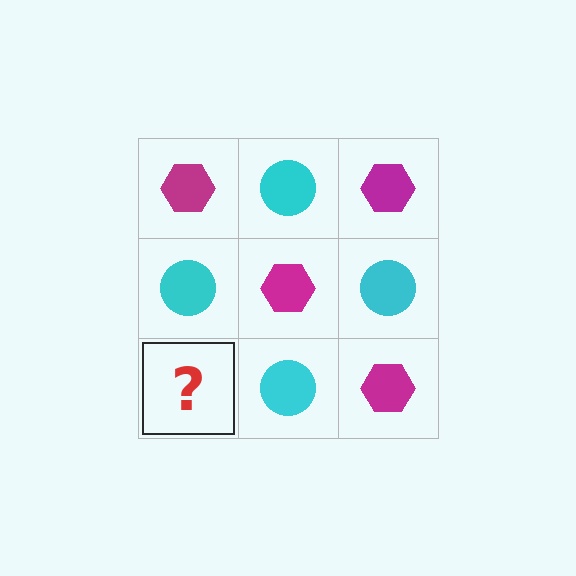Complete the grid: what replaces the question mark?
The question mark should be replaced with a magenta hexagon.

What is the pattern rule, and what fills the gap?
The rule is that it alternates magenta hexagon and cyan circle in a checkerboard pattern. The gap should be filled with a magenta hexagon.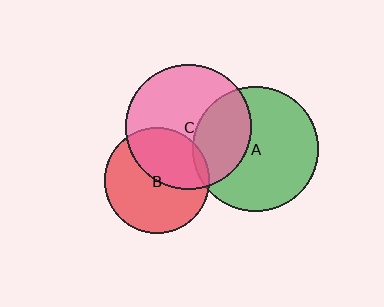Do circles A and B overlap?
Yes.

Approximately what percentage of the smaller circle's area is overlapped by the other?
Approximately 5%.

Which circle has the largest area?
Circle A (green).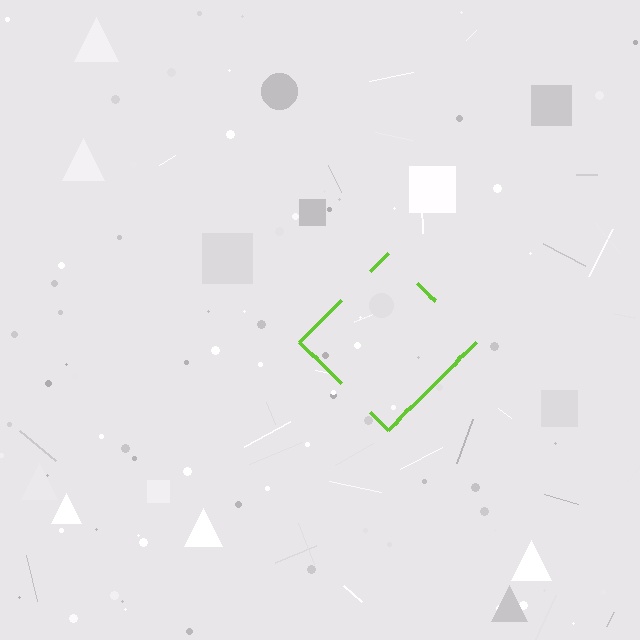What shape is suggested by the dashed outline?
The dashed outline suggests a diamond.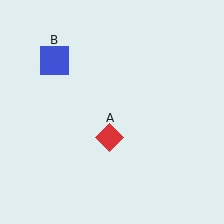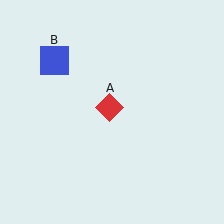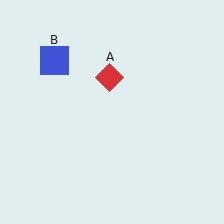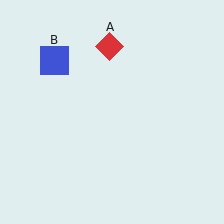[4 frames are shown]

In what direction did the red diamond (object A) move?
The red diamond (object A) moved up.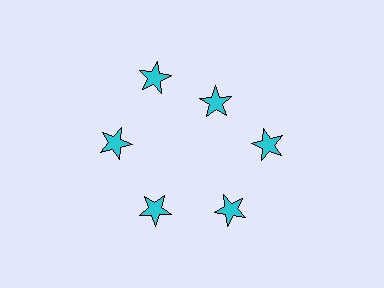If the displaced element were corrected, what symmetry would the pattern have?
It would have 6-fold rotational symmetry — the pattern would map onto itself every 60 degrees.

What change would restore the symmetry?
The symmetry would be restored by moving it outward, back onto the ring so that all 6 stars sit at equal angles and equal distance from the center.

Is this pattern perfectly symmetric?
No. The 6 cyan stars are arranged in a ring, but one element near the 1 o'clock position is pulled inward toward the center, breaking the 6-fold rotational symmetry.